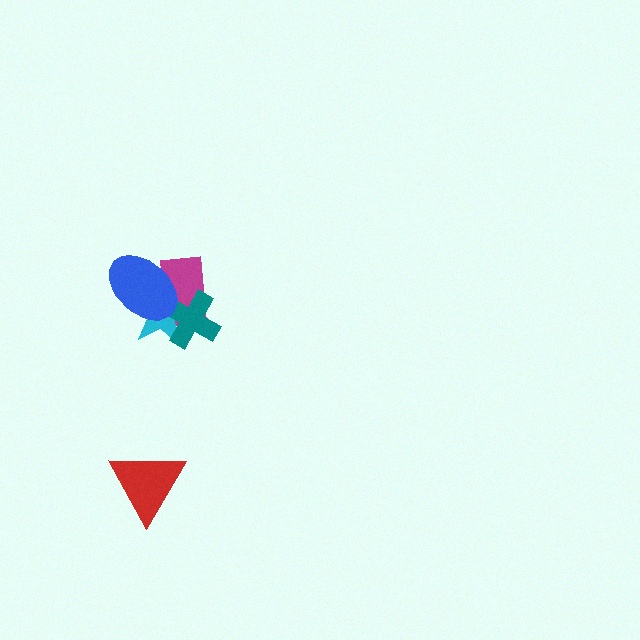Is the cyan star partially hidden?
Yes, it is partially covered by another shape.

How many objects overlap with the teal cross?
3 objects overlap with the teal cross.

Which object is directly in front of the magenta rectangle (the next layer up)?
The cyan star is directly in front of the magenta rectangle.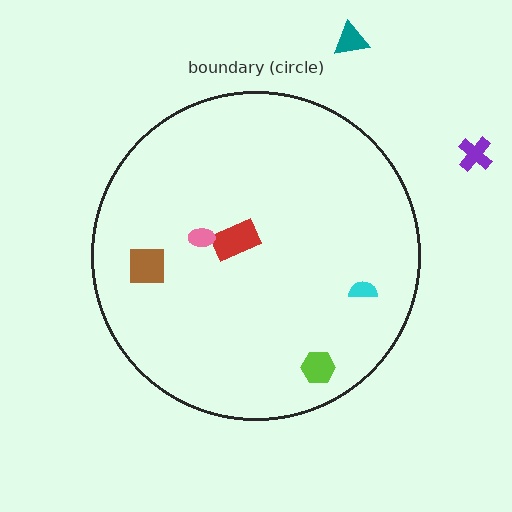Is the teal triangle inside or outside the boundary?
Outside.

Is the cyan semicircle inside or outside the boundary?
Inside.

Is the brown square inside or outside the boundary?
Inside.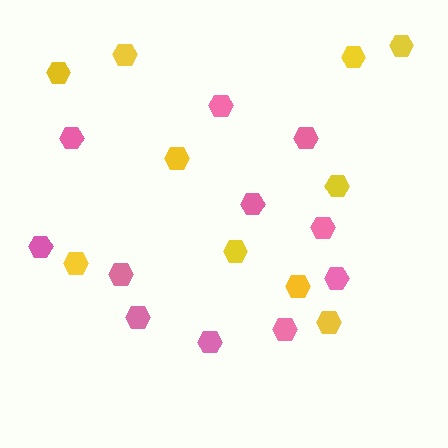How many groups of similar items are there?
There are 2 groups: one group of yellow hexagons (10) and one group of pink hexagons (11).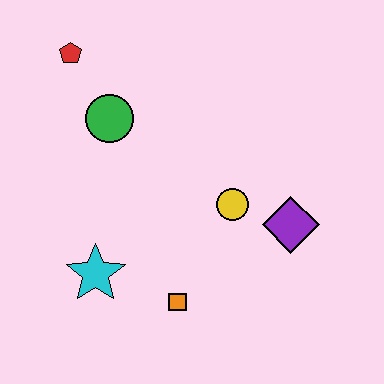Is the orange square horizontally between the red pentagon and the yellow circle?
Yes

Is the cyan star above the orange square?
Yes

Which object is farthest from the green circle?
The purple diamond is farthest from the green circle.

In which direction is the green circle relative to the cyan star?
The green circle is above the cyan star.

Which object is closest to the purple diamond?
The yellow circle is closest to the purple diamond.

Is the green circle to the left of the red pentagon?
No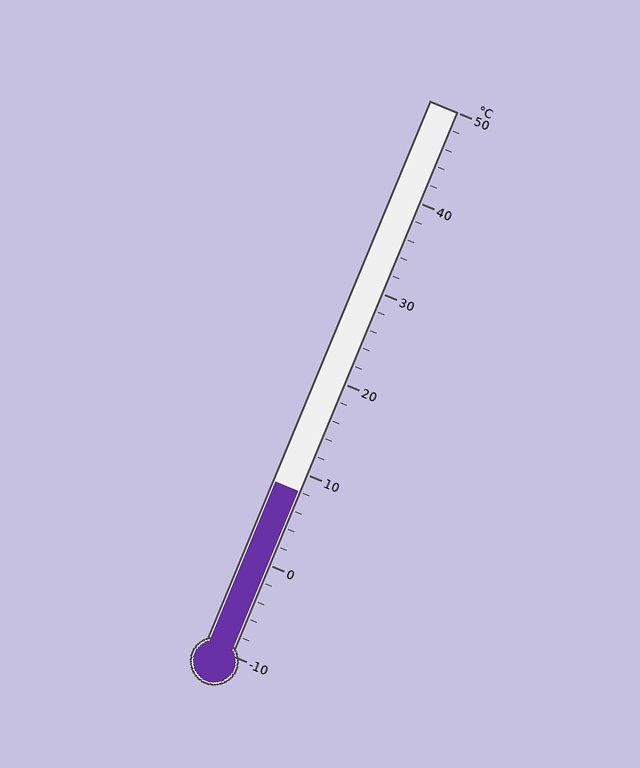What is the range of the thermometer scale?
The thermometer scale ranges from -10°C to 50°C.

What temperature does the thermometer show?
The thermometer shows approximately 8°C.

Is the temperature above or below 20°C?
The temperature is below 20°C.